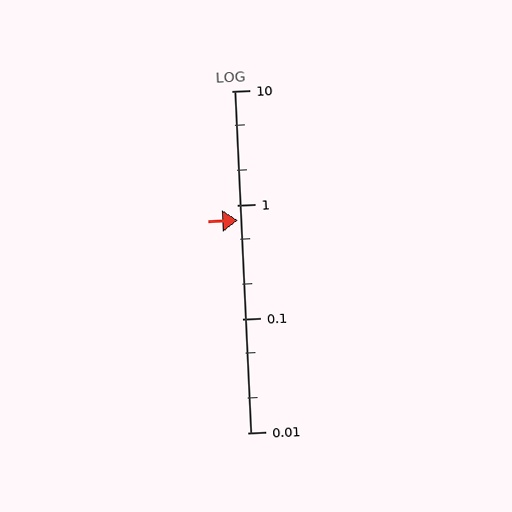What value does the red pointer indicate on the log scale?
The pointer indicates approximately 0.73.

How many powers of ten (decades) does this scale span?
The scale spans 3 decades, from 0.01 to 10.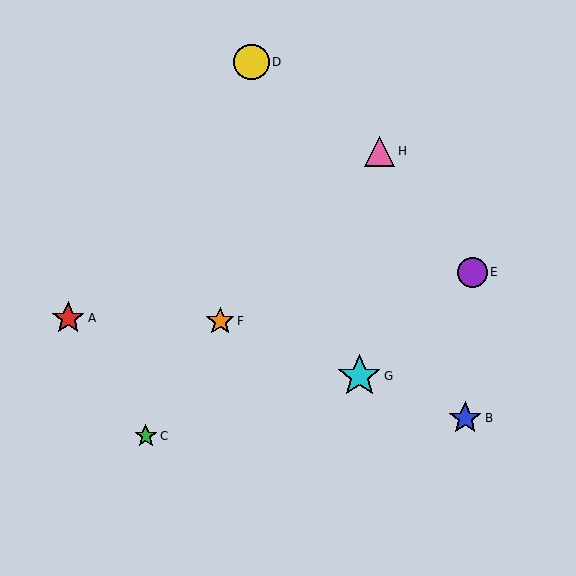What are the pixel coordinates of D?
Object D is at (252, 62).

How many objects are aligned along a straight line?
3 objects (B, F, G) are aligned along a straight line.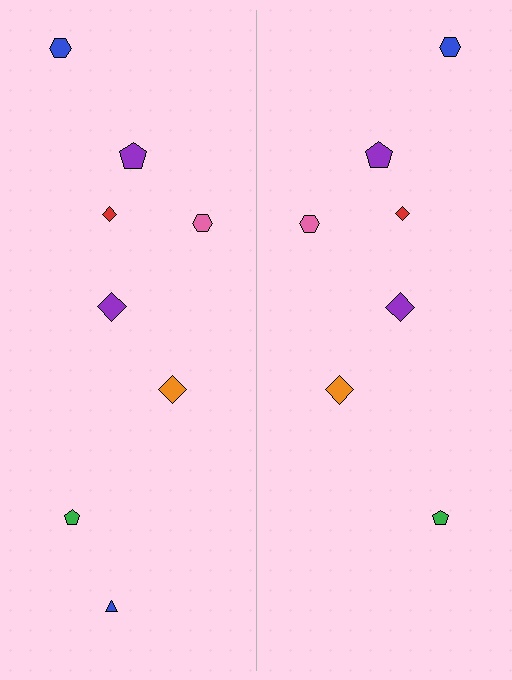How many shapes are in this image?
There are 15 shapes in this image.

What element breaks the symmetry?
A blue triangle is missing from the right side.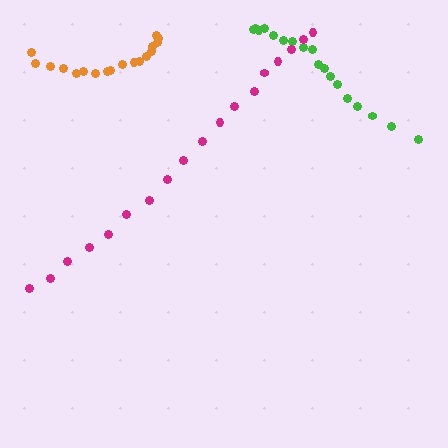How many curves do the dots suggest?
There are 3 distinct paths.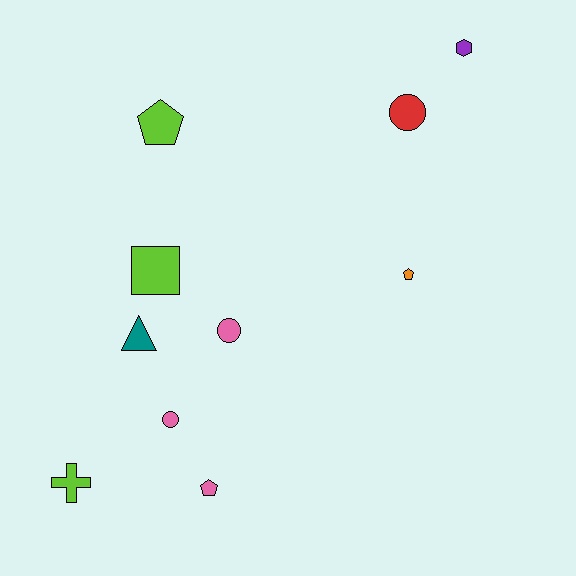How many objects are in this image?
There are 10 objects.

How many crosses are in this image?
There is 1 cross.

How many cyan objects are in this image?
There are no cyan objects.